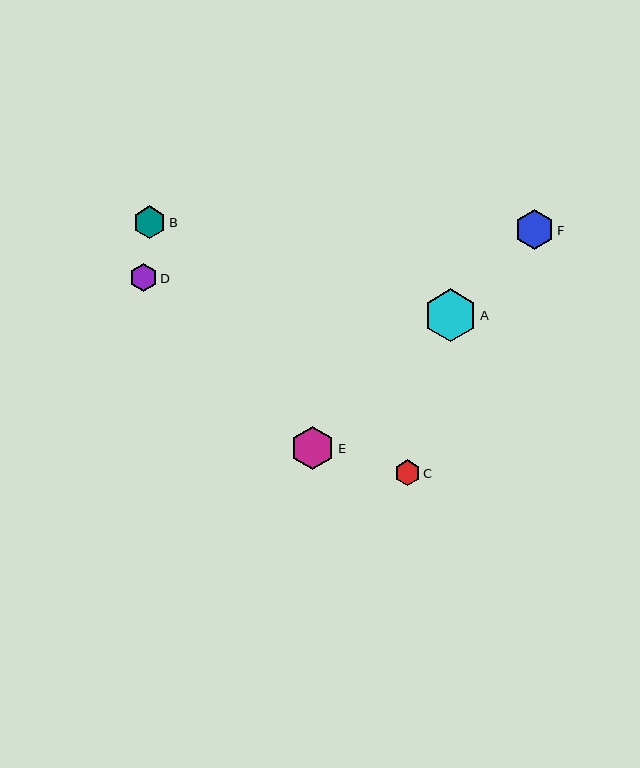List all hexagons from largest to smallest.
From largest to smallest: A, E, F, B, D, C.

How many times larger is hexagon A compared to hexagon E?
Hexagon A is approximately 1.2 times the size of hexagon E.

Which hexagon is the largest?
Hexagon A is the largest with a size of approximately 53 pixels.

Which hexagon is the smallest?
Hexagon C is the smallest with a size of approximately 25 pixels.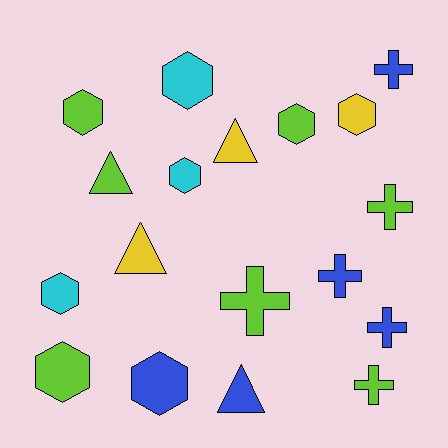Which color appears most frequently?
Lime, with 7 objects.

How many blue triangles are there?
There is 1 blue triangle.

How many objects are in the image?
There are 18 objects.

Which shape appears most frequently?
Hexagon, with 8 objects.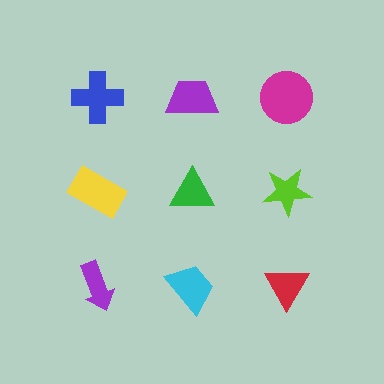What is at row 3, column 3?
A red triangle.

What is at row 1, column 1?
A blue cross.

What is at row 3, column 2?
A cyan trapezoid.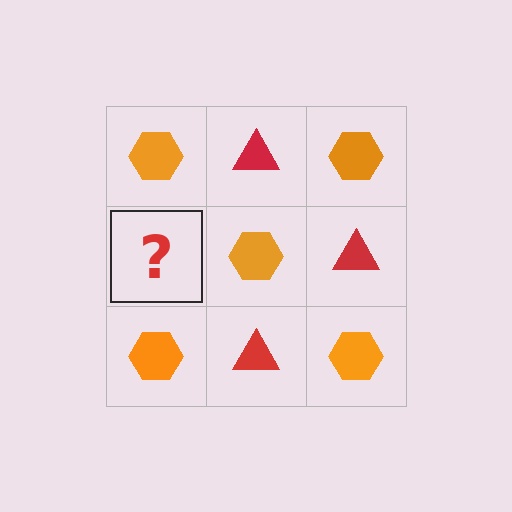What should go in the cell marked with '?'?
The missing cell should contain a red triangle.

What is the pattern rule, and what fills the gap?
The rule is that it alternates orange hexagon and red triangle in a checkerboard pattern. The gap should be filled with a red triangle.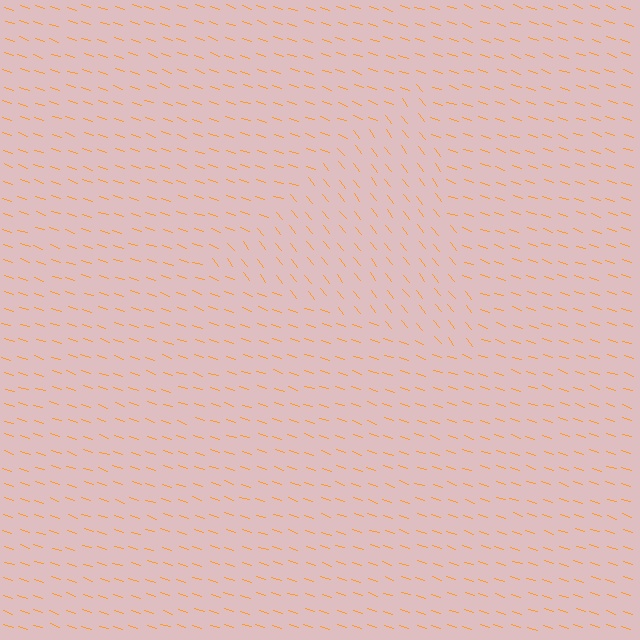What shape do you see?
I see a triangle.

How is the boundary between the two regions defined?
The boundary is defined purely by a change in line orientation (approximately 34 degrees difference). All lines are the same color and thickness.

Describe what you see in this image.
The image is filled with small orange line segments. A triangle region in the image has lines oriented differently from the surrounding lines, creating a visible texture boundary.